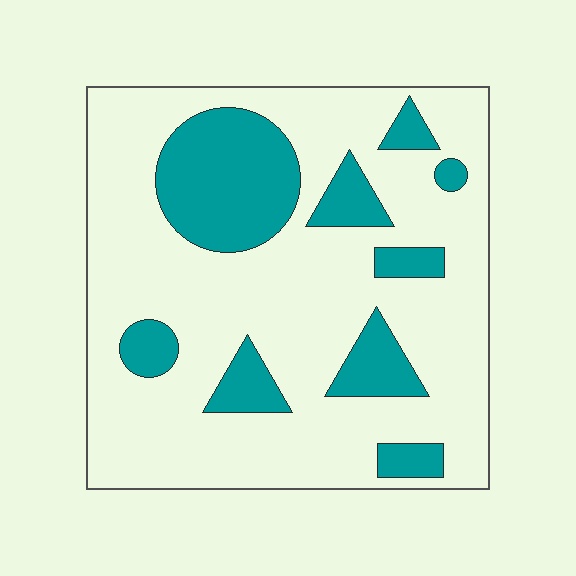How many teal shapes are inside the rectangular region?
9.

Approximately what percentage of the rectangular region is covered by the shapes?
Approximately 25%.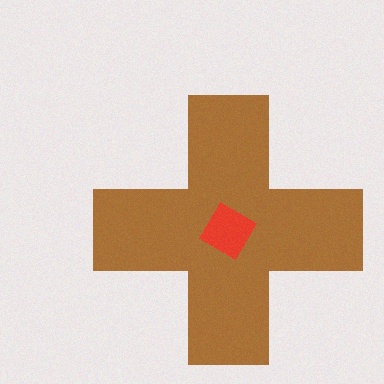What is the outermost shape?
The brown cross.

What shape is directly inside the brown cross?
The red diamond.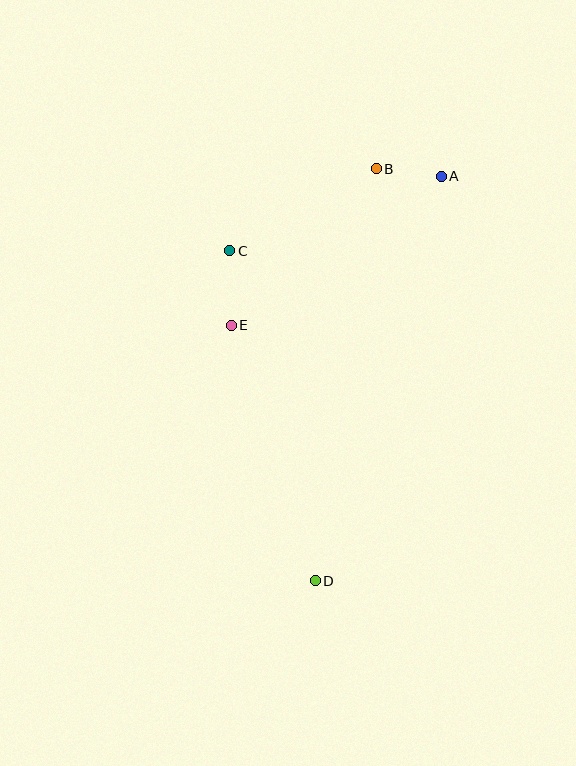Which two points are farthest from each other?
Points A and D are farthest from each other.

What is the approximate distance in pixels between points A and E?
The distance between A and E is approximately 257 pixels.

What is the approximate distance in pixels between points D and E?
The distance between D and E is approximately 269 pixels.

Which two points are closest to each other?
Points A and B are closest to each other.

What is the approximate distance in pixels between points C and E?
The distance between C and E is approximately 74 pixels.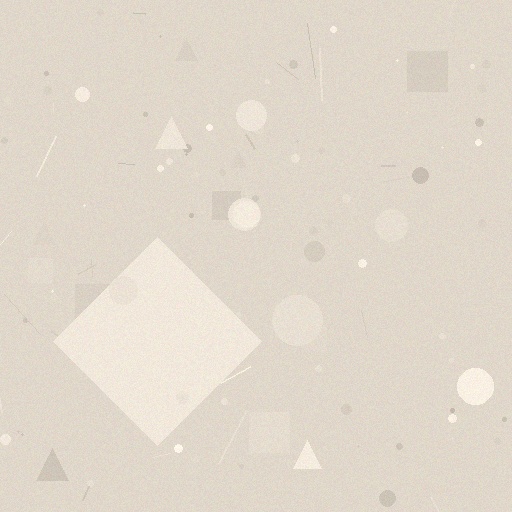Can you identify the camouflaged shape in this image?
The camouflaged shape is a diamond.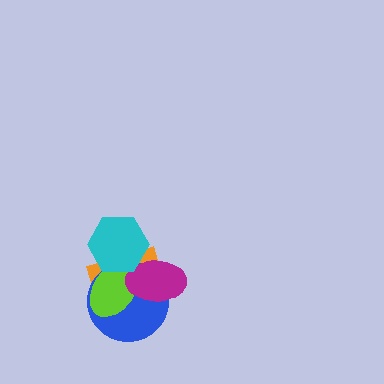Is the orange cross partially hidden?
Yes, it is partially covered by another shape.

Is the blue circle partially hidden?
Yes, it is partially covered by another shape.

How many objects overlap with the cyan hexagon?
4 objects overlap with the cyan hexagon.